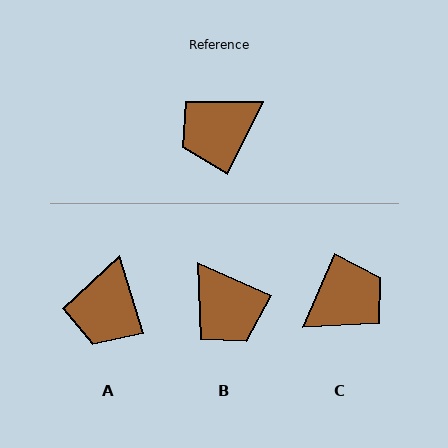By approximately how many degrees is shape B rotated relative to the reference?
Approximately 92 degrees counter-clockwise.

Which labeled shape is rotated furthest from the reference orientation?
C, about 177 degrees away.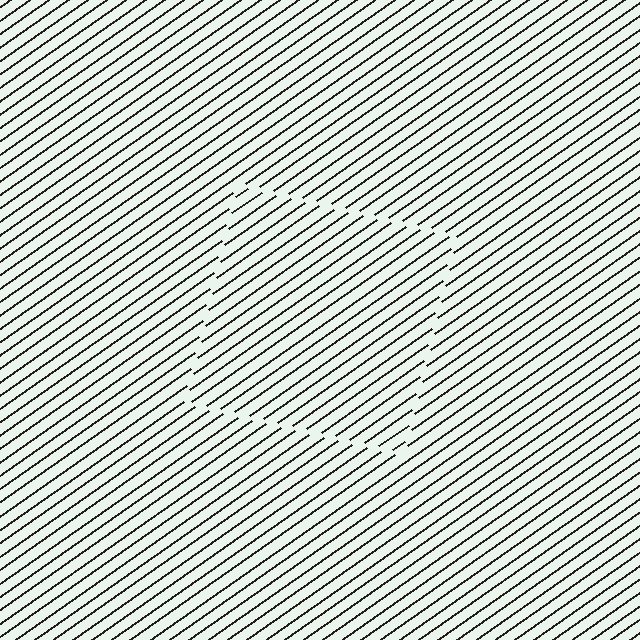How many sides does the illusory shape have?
4 sides — the line-ends trace a square.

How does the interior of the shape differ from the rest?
The interior of the shape contains the same grating, shifted by half a period — the contour is defined by the phase discontinuity where line-ends from the inner and outer gratings abut.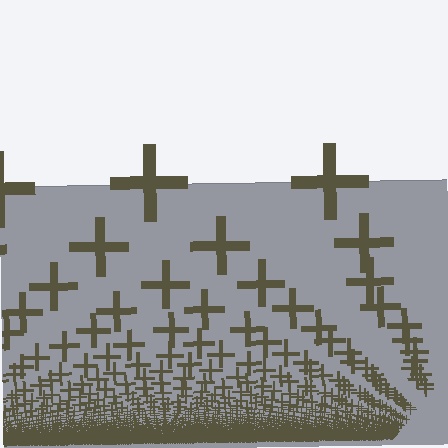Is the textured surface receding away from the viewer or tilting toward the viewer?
The surface appears to tilt toward the viewer. Texture elements get larger and sparser toward the top.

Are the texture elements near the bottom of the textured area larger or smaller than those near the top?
Smaller. The gradient is inverted — elements near the bottom are smaller and denser.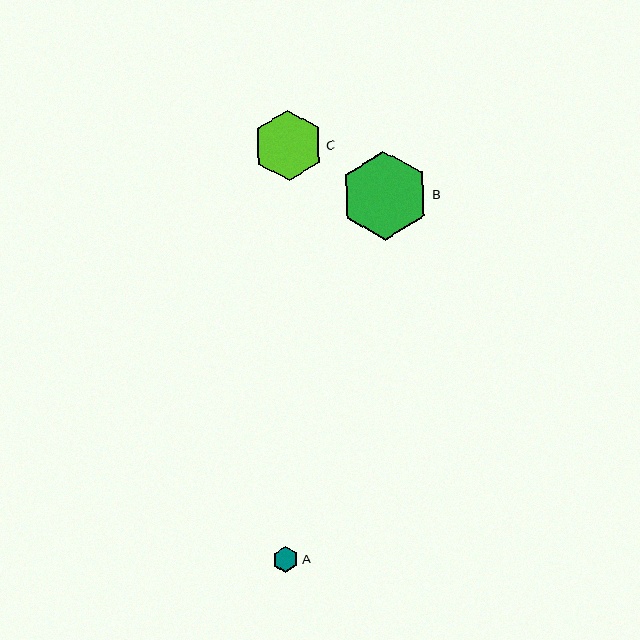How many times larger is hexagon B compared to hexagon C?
Hexagon B is approximately 1.3 times the size of hexagon C.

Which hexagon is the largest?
Hexagon B is the largest with a size of approximately 89 pixels.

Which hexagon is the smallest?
Hexagon A is the smallest with a size of approximately 26 pixels.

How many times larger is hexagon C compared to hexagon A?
Hexagon C is approximately 2.8 times the size of hexagon A.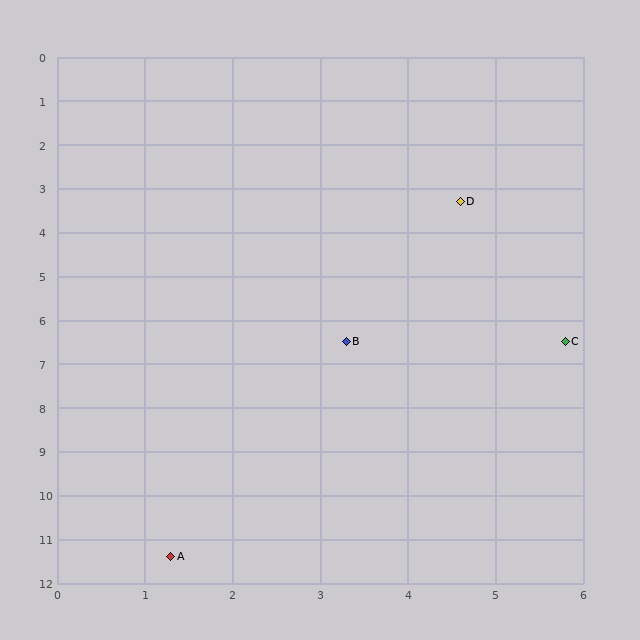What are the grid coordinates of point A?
Point A is at approximately (1.3, 11.4).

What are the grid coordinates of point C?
Point C is at approximately (5.8, 6.5).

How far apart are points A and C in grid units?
Points A and C are about 6.7 grid units apart.